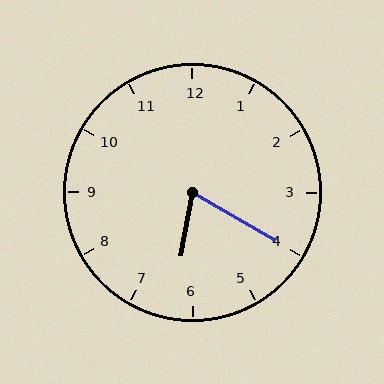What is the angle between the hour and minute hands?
Approximately 70 degrees.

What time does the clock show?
6:20.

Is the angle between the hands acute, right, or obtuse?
It is acute.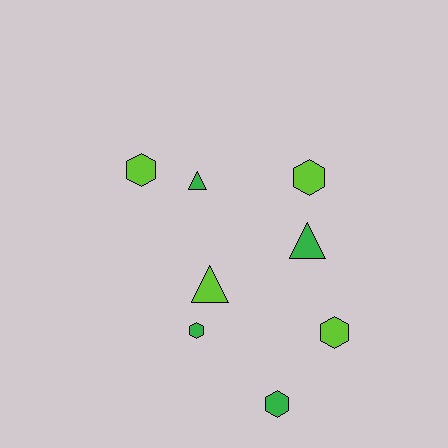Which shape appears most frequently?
Hexagon, with 5 objects.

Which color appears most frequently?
Green, with 4 objects.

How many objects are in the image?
There are 8 objects.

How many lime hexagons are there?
There are 3 lime hexagons.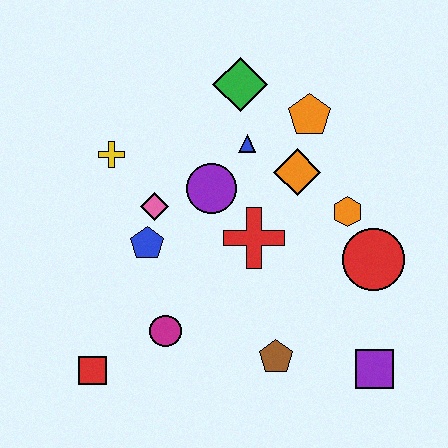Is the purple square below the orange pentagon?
Yes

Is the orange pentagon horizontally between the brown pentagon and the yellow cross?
No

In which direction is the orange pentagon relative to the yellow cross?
The orange pentagon is to the right of the yellow cross.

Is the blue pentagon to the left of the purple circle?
Yes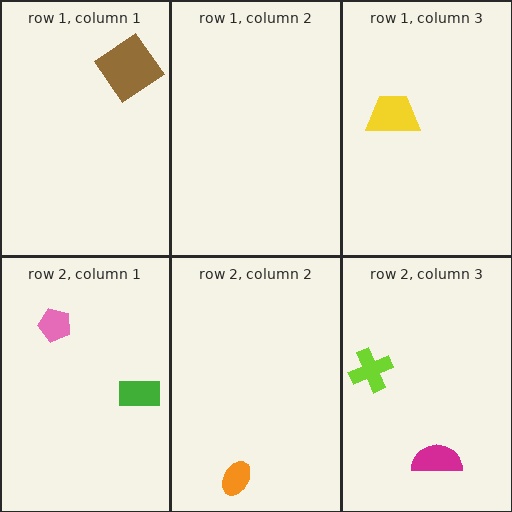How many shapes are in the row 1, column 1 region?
1.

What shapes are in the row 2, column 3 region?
The lime cross, the magenta semicircle.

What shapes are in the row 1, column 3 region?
The yellow trapezoid.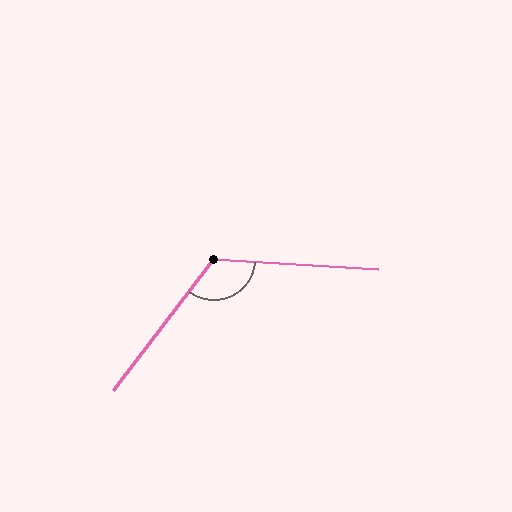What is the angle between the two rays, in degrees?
Approximately 124 degrees.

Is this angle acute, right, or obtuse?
It is obtuse.